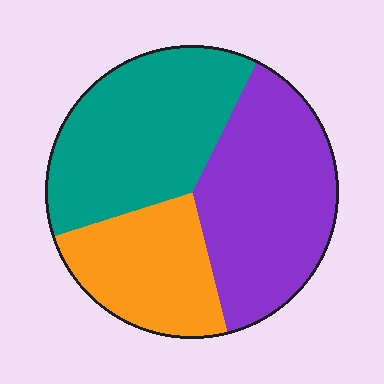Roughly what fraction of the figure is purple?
Purple covers roughly 40% of the figure.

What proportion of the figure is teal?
Teal takes up about three eighths (3/8) of the figure.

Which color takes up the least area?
Orange, at roughly 25%.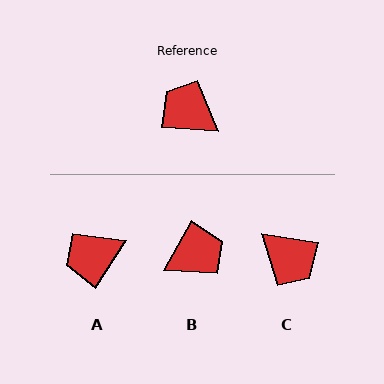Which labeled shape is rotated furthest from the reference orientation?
C, about 174 degrees away.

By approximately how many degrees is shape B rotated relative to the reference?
Approximately 116 degrees clockwise.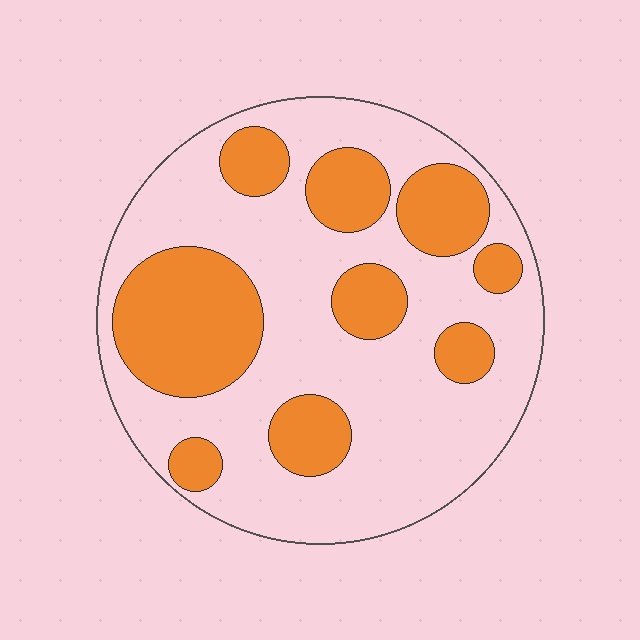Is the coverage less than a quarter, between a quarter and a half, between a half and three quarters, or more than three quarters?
Between a quarter and a half.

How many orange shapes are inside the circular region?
9.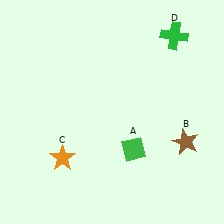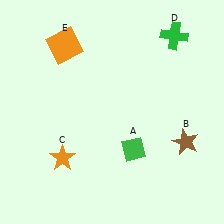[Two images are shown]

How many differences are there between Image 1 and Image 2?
There is 1 difference between the two images.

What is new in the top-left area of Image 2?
An orange square (E) was added in the top-left area of Image 2.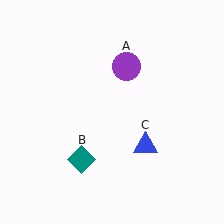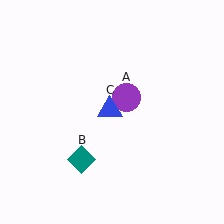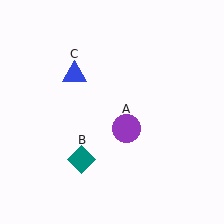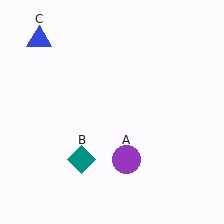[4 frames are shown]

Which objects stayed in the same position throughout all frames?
Teal diamond (object B) remained stationary.